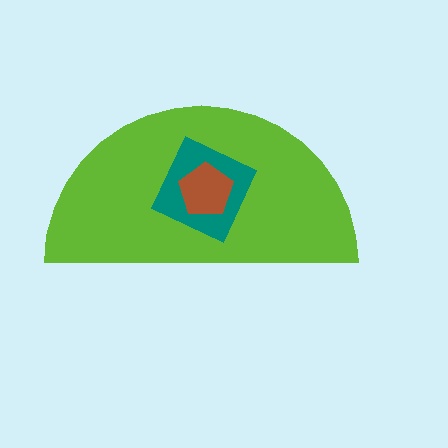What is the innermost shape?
The brown pentagon.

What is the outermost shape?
The lime semicircle.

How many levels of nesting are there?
3.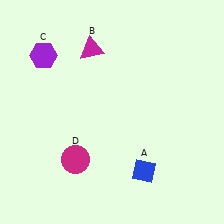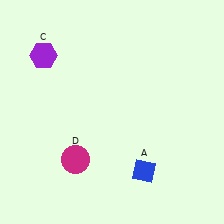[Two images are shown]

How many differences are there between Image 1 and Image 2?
There is 1 difference between the two images.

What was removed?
The magenta triangle (B) was removed in Image 2.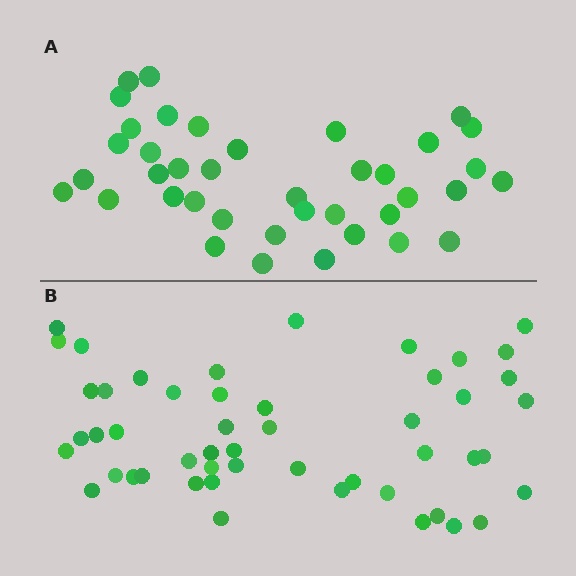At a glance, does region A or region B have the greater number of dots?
Region B (the bottom region) has more dots.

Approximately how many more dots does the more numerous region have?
Region B has roughly 12 or so more dots than region A.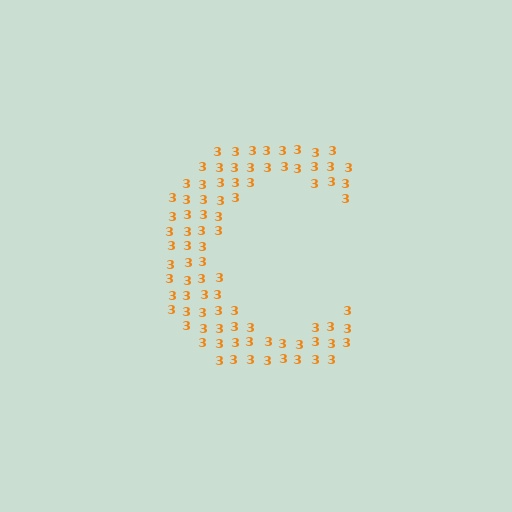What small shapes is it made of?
It is made of small digit 3's.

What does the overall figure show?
The overall figure shows the letter C.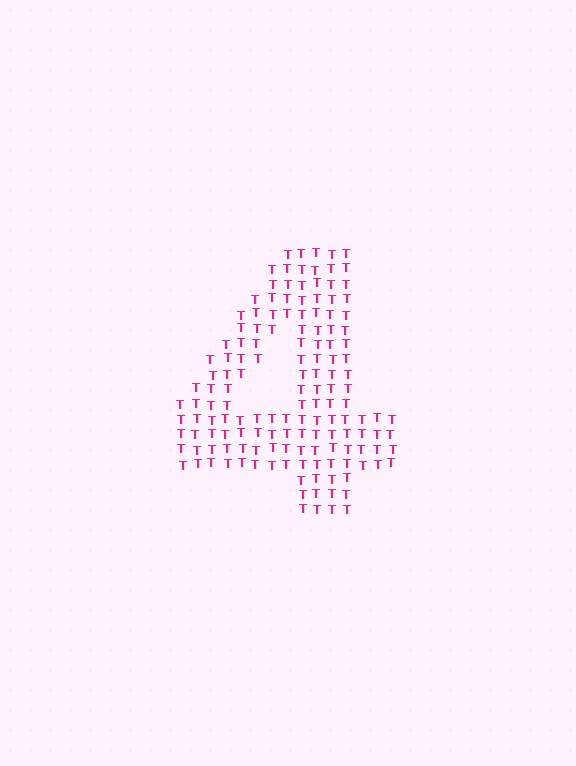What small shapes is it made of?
It is made of small letter T's.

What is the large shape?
The large shape is the digit 4.